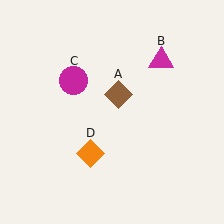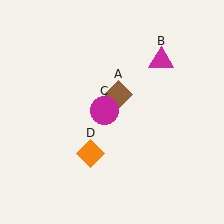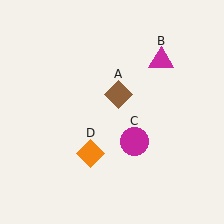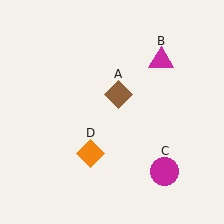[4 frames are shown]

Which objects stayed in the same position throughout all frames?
Brown diamond (object A) and magenta triangle (object B) and orange diamond (object D) remained stationary.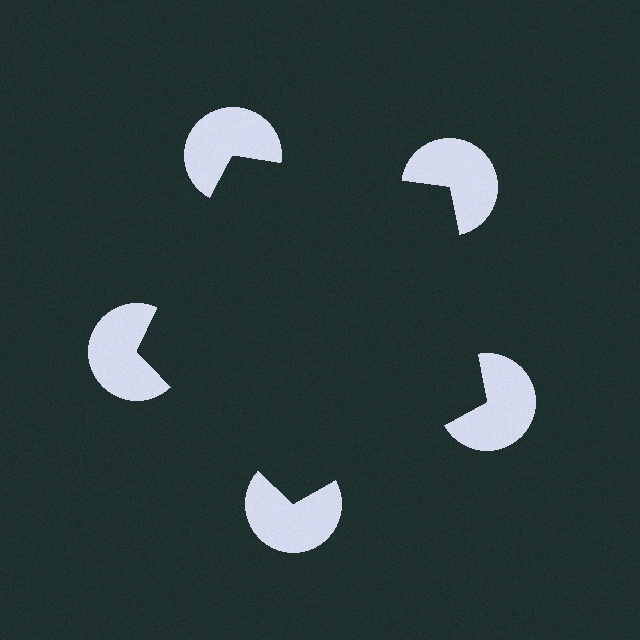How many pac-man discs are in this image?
There are 5 — one at each vertex of the illusory pentagon.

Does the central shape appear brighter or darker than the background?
It typically appears slightly darker than the background, even though no actual brightness change is drawn.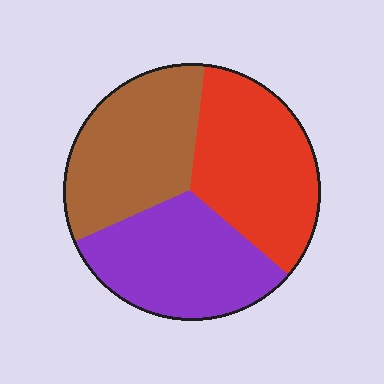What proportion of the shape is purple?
Purple takes up about one third (1/3) of the shape.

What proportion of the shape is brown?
Brown takes up between a quarter and a half of the shape.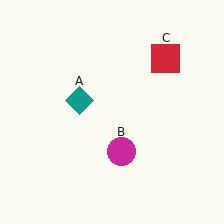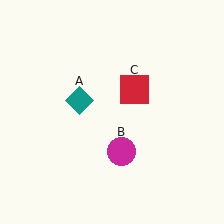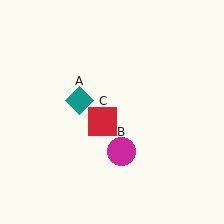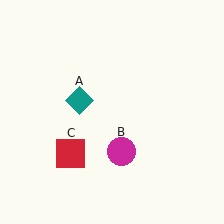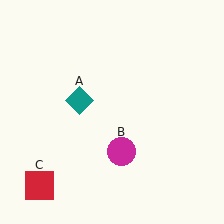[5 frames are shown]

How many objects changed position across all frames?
1 object changed position: red square (object C).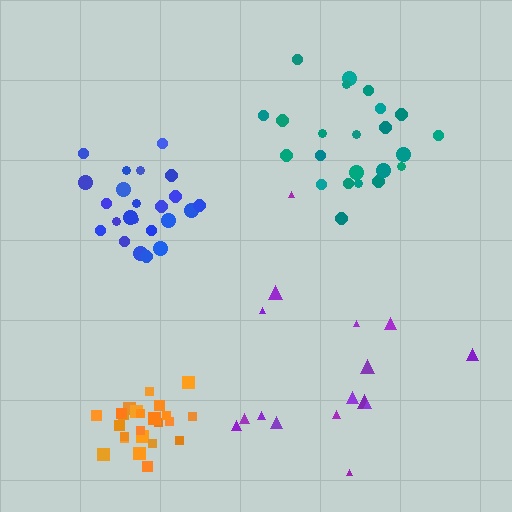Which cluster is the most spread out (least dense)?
Purple.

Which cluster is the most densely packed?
Orange.